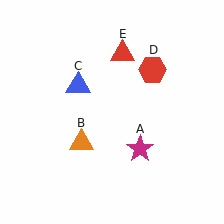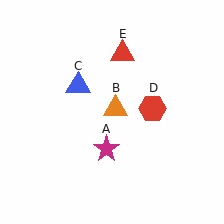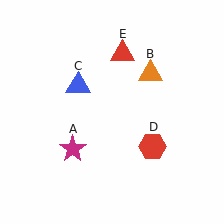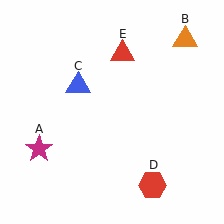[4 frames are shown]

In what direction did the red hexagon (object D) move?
The red hexagon (object D) moved down.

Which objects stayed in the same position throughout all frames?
Blue triangle (object C) and red triangle (object E) remained stationary.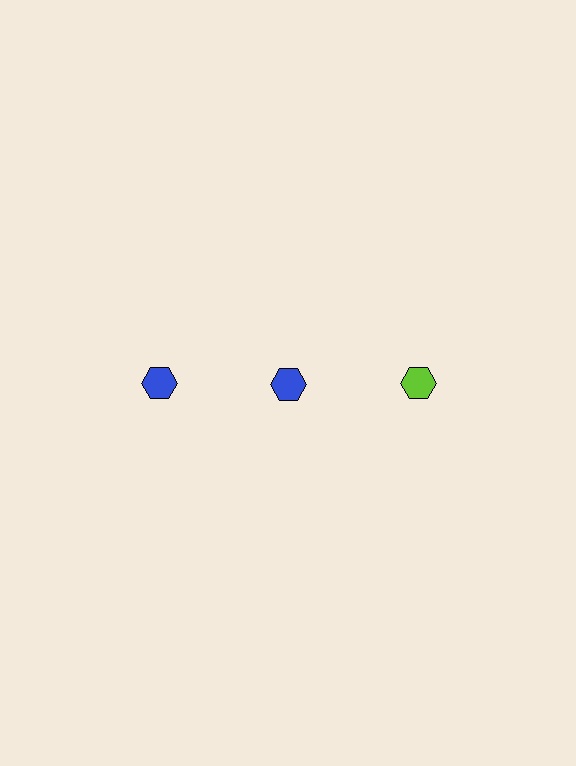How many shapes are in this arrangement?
There are 3 shapes arranged in a grid pattern.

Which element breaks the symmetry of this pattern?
The lime hexagon in the top row, center column breaks the symmetry. All other shapes are blue hexagons.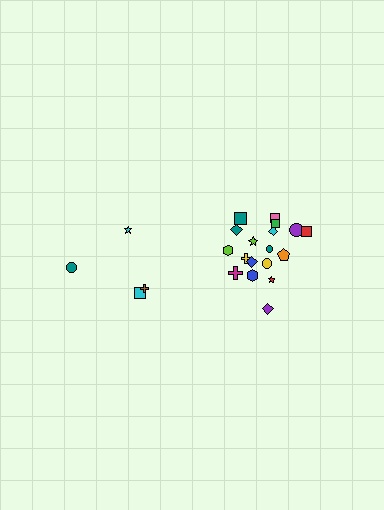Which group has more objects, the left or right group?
The right group.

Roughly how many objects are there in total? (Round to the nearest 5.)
Roughly 20 objects in total.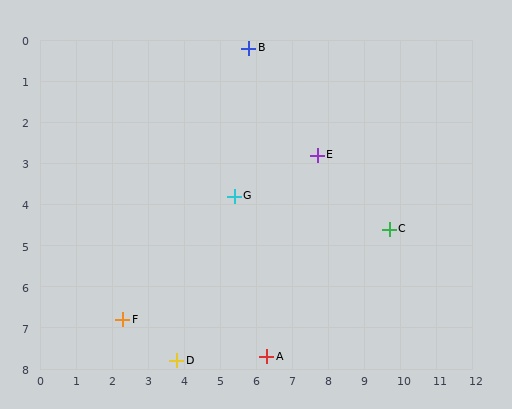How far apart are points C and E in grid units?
Points C and E are about 2.7 grid units apart.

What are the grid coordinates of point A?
Point A is at approximately (6.3, 7.7).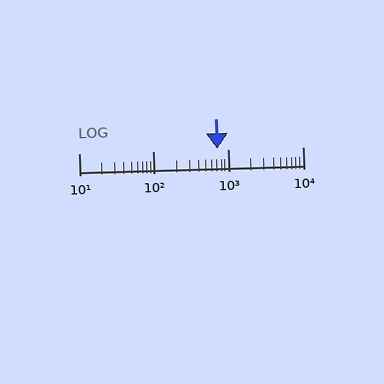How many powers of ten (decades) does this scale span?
The scale spans 3 decades, from 10 to 10000.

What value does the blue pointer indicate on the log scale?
The pointer indicates approximately 710.